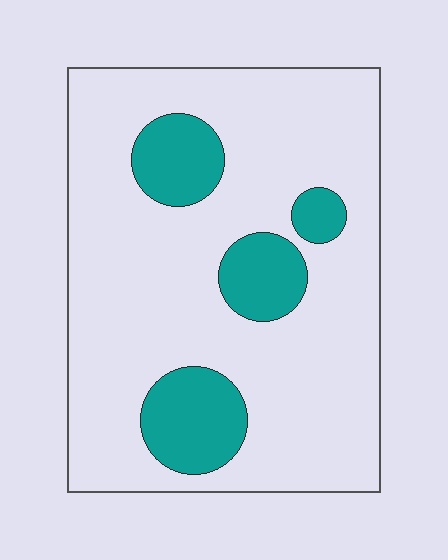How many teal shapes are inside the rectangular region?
4.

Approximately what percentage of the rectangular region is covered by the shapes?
Approximately 20%.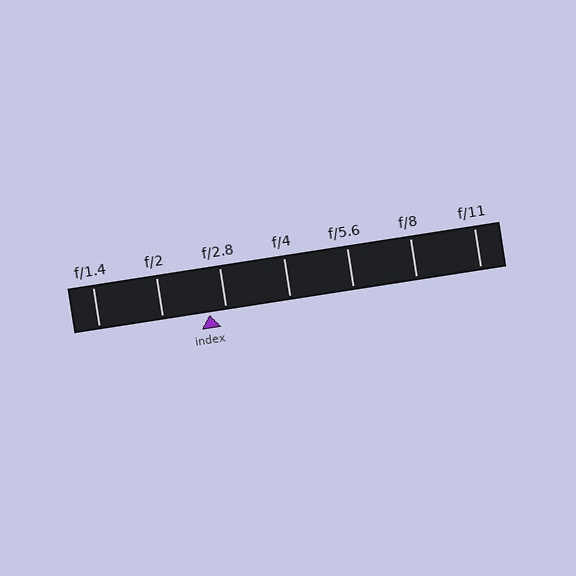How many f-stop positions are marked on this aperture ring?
There are 7 f-stop positions marked.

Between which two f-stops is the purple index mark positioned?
The index mark is between f/2 and f/2.8.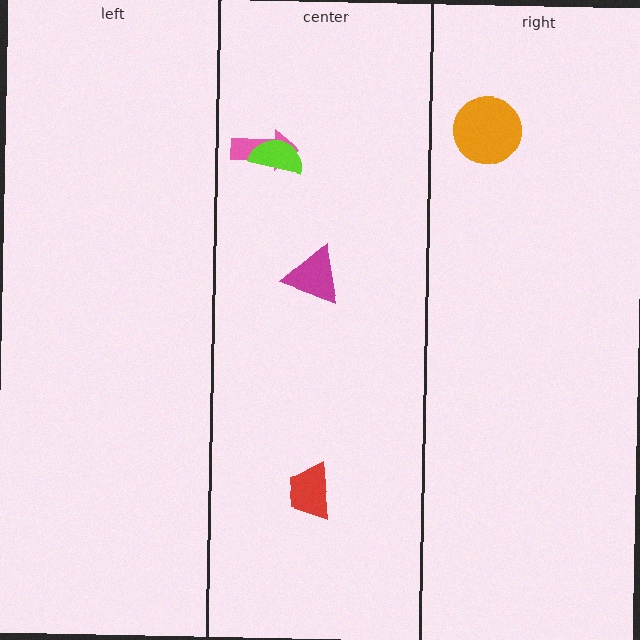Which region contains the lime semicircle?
The center region.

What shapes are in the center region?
The magenta triangle, the pink arrow, the red trapezoid, the lime semicircle.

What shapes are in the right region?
The orange circle.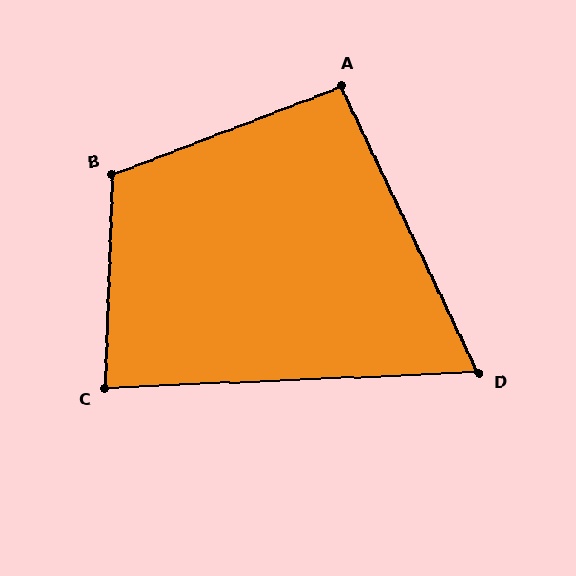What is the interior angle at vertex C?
Approximately 86 degrees (approximately right).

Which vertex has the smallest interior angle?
D, at approximately 67 degrees.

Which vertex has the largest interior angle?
B, at approximately 113 degrees.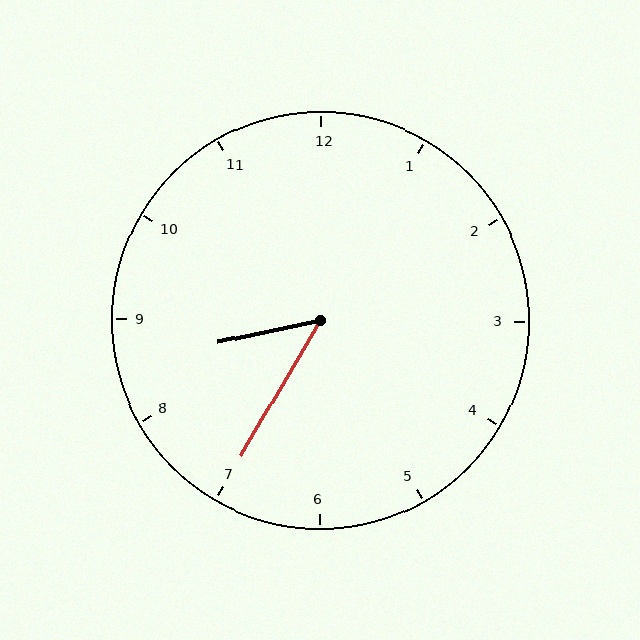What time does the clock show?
8:35.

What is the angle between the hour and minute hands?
Approximately 48 degrees.